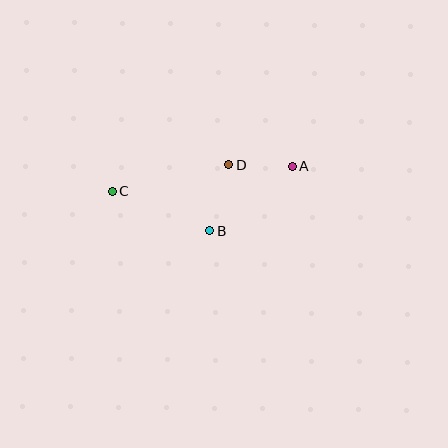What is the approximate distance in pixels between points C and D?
The distance between C and D is approximately 119 pixels.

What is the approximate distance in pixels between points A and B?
The distance between A and B is approximately 104 pixels.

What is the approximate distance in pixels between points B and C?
The distance between B and C is approximately 105 pixels.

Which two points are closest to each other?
Points A and D are closest to each other.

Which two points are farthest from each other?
Points A and C are farthest from each other.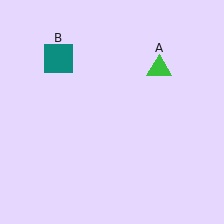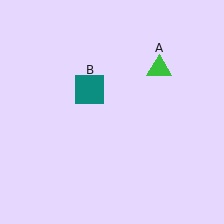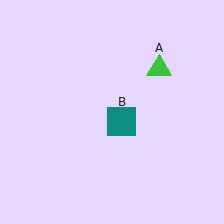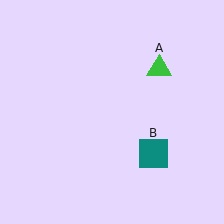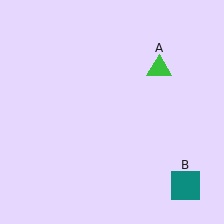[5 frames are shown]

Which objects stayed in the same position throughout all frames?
Green triangle (object A) remained stationary.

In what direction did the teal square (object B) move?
The teal square (object B) moved down and to the right.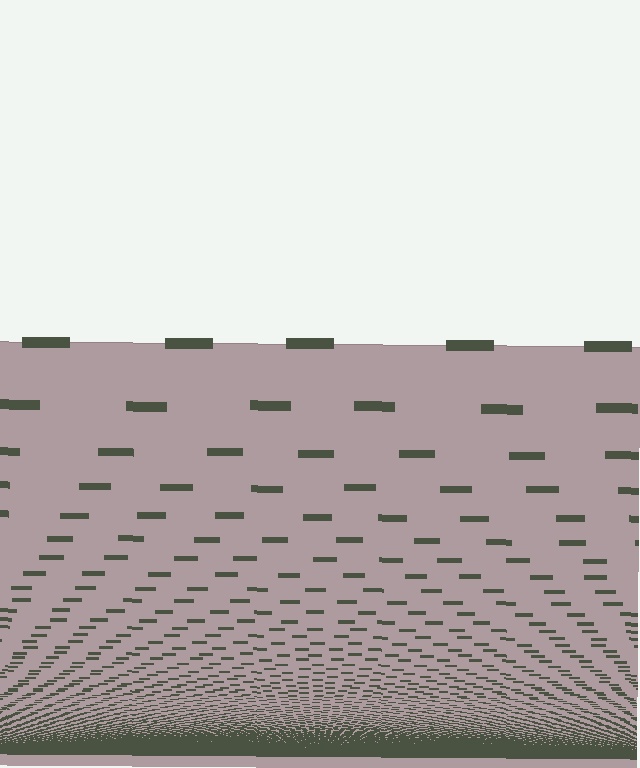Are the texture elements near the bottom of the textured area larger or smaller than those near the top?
Smaller. The gradient is inverted — elements near the bottom are smaller and denser.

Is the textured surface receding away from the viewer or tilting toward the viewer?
The surface appears to tilt toward the viewer. Texture elements get larger and sparser toward the top.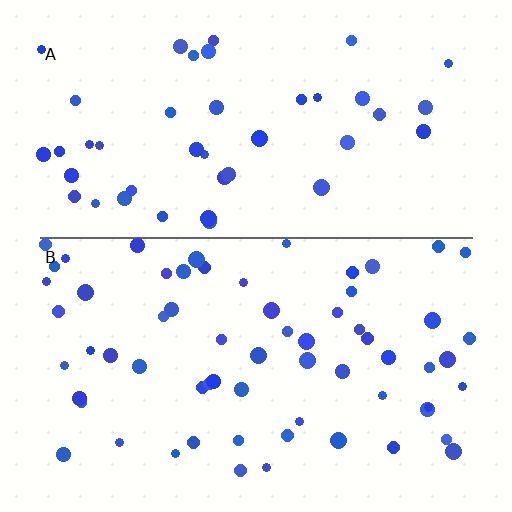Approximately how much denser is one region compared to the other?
Approximately 1.5× — region B over region A.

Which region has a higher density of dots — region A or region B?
B (the bottom).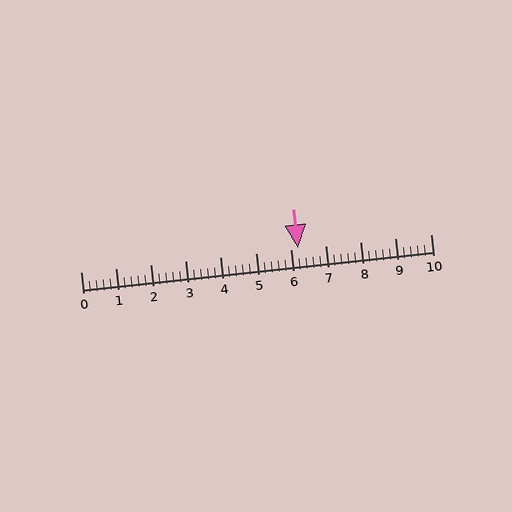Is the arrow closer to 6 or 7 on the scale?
The arrow is closer to 6.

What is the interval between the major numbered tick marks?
The major tick marks are spaced 1 units apart.